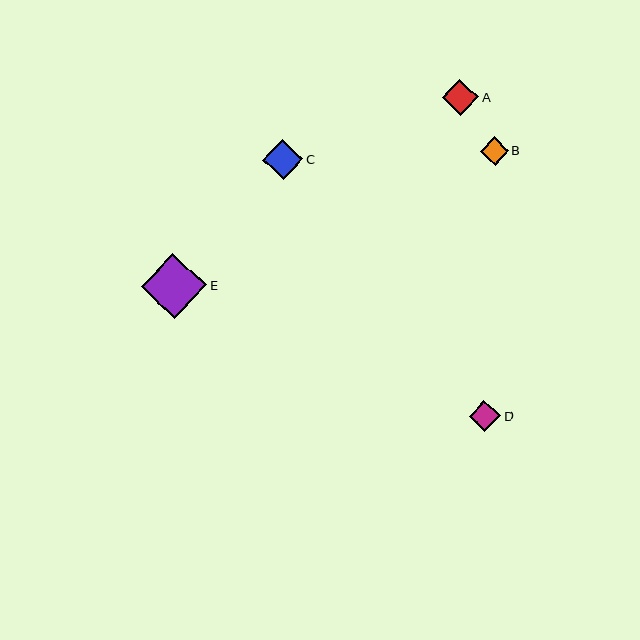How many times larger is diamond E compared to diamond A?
Diamond E is approximately 1.8 times the size of diamond A.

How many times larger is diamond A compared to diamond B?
Diamond A is approximately 1.3 times the size of diamond B.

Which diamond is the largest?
Diamond E is the largest with a size of approximately 66 pixels.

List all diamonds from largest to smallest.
From largest to smallest: E, C, A, D, B.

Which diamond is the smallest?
Diamond B is the smallest with a size of approximately 28 pixels.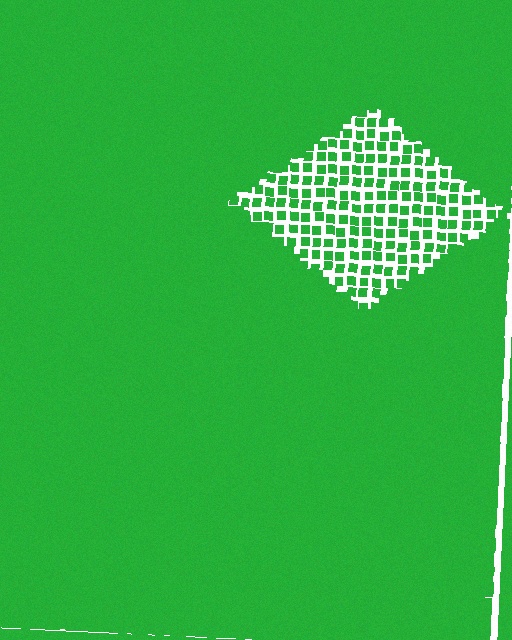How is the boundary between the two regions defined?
The boundary is defined by a change in element density (approximately 2.7x ratio). All elements are the same color, size, and shape.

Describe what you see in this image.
The image contains small green elements arranged at two different densities. A diamond-shaped region is visible where the elements are less densely packed than the surrounding area.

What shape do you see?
I see a diamond.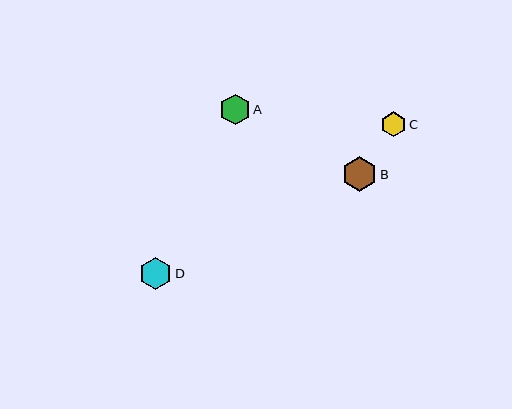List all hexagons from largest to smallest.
From largest to smallest: B, D, A, C.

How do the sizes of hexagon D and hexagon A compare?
Hexagon D and hexagon A are approximately the same size.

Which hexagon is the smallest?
Hexagon C is the smallest with a size of approximately 25 pixels.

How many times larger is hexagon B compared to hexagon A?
Hexagon B is approximately 1.1 times the size of hexagon A.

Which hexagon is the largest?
Hexagon B is the largest with a size of approximately 35 pixels.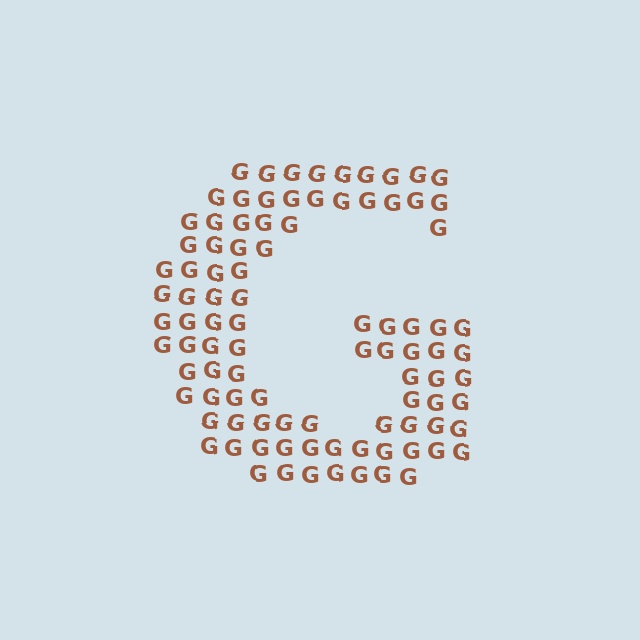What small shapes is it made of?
It is made of small letter G's.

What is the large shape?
The large shape is the letter G.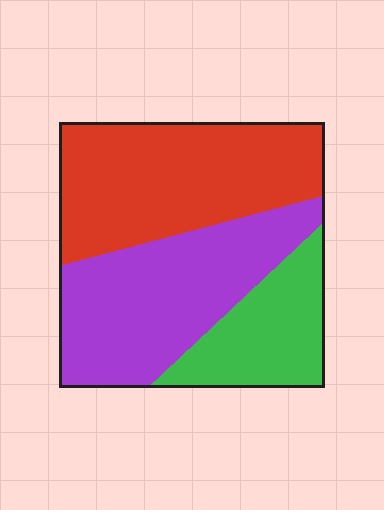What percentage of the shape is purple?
Purple takes up about three eighths (3/8) of the shape.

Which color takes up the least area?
Green, at roughly 20%.